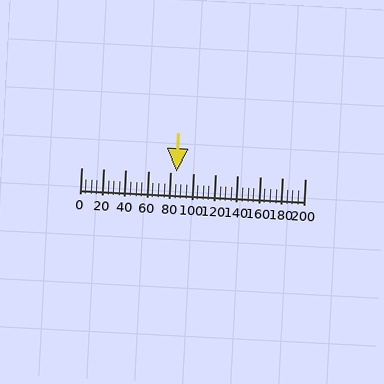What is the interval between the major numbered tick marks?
The major tick marks are spaced 20 units apart.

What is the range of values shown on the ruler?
The ruler shows values from 0 to 200.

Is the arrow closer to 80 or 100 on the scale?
The arrow is closer to 80.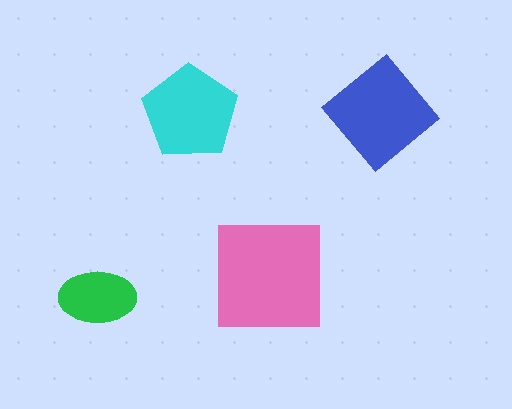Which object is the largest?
The pink square.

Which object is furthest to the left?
The green ellipse is leftmost.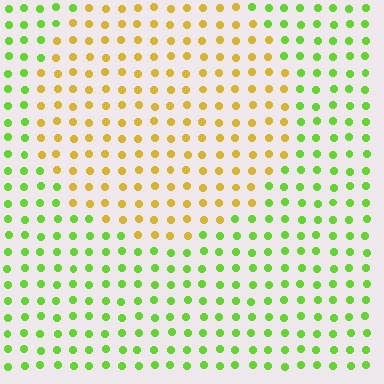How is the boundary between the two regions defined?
The boundary is defined purely by a slight shift in hue (about 53 degrees). Spacing, size, and orientation are identical on both sides.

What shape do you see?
I see a circle.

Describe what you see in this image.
The image is filled with small lime elements in a uniform arrangement. A circle-shaped region is visible where the elements are tinted to a slightly different hue, forming a subtle color boundary.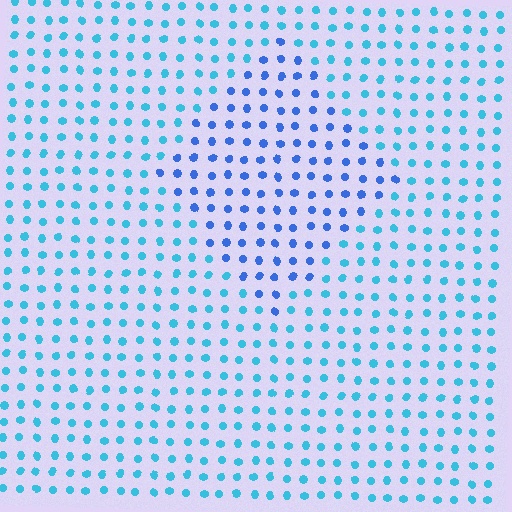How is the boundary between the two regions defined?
The boundary is defined purely by a slight shift in hue (about 30 degrees). Spacing, size, and orientation are identical on both sides.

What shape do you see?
I see a diamond.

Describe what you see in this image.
The image is filled with small cyan elements in a uniform arrangement. A diamond-shaped region is visible where the elements are tinted to a slightly different hue, forming a subtle color boundary.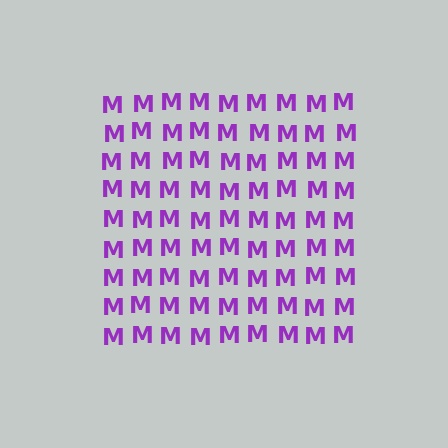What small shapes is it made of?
It is made of small letter M's.